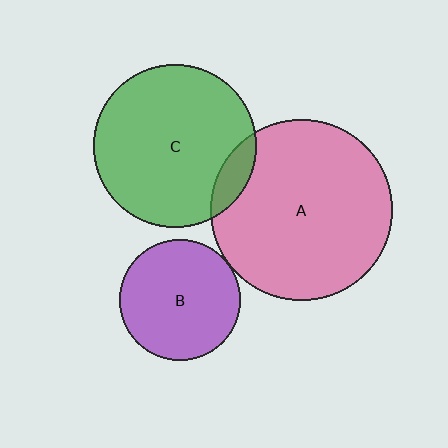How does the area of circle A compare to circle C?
Approximately 1.2 times.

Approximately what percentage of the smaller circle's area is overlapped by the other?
Approximately 5%.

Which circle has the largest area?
Circle A (pink).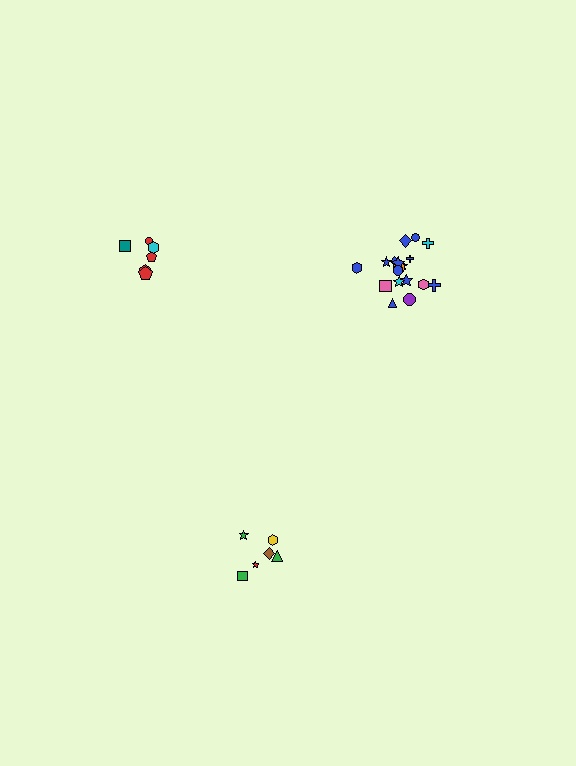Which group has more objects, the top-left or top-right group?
The top-right group.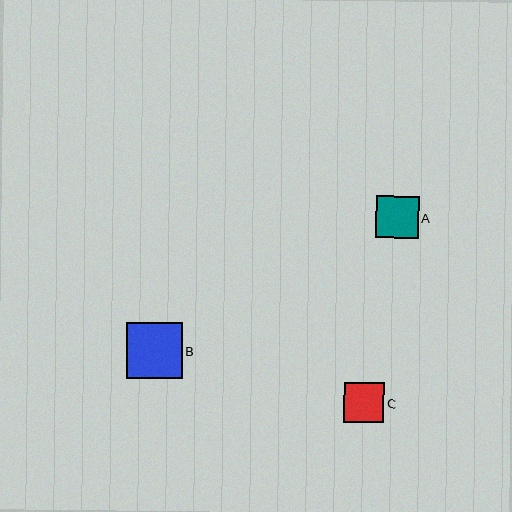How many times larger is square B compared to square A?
Square B is approximately 1.3 times the size of square A.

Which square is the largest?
Square B is the largest with a size of approximately 56 pixels.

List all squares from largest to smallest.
From largest to smallest: B, A, C.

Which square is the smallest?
Square C is the smallest with a size of approximately 40 pixels.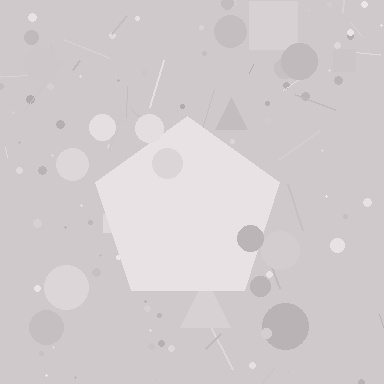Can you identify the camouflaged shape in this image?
The camouflaged shape is a pentagon.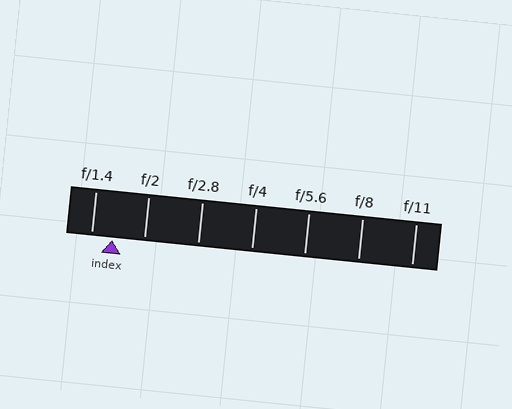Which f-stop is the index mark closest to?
The index mark is closest to f/1.4.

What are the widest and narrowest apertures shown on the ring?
The widest aperture shown is f/1.4 and the narrowest is f/11.